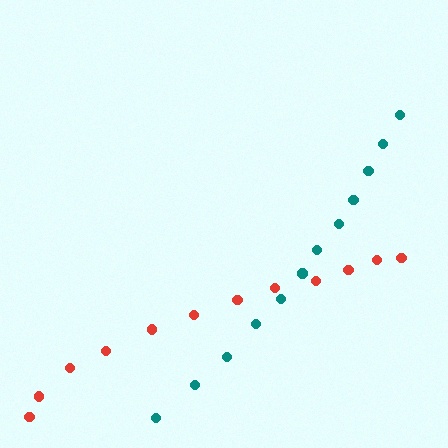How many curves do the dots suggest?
There are 2 distinct paths.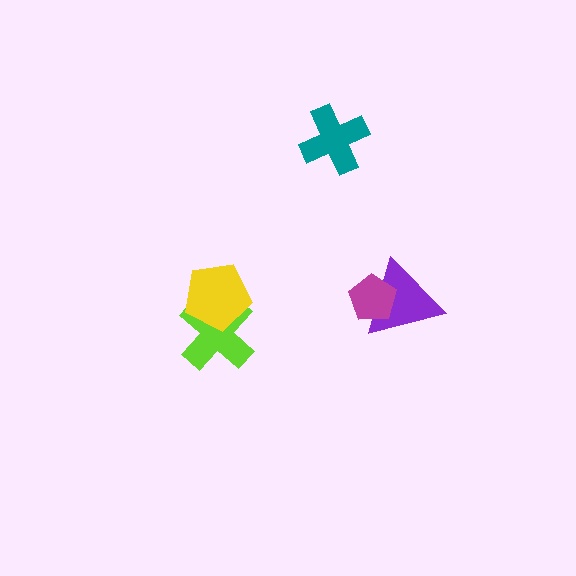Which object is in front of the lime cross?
The yellow pentagon is in front of the lime cross.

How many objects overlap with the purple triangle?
1 object overlaps with the purple triangle.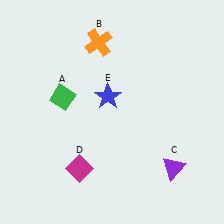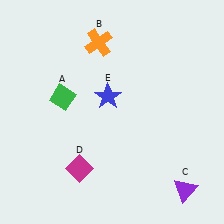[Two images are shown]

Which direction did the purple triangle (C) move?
The purple triangle (C) moved down.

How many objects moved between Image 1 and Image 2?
1 object moved between the two images.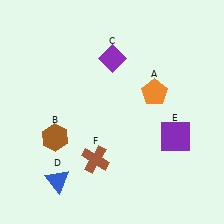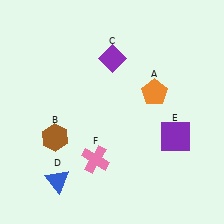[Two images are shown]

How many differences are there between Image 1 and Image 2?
There is 1 difference between the two images.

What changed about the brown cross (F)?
In Image 1, F is brown. In Image 2, it changed to pink.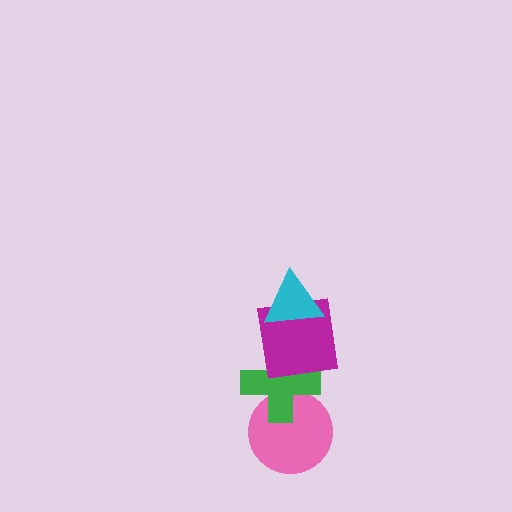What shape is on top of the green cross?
The magenta square is on top of the green cross.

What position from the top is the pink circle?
The pink circle is 4th from the top.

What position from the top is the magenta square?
The magenta square is 2nd from the top.